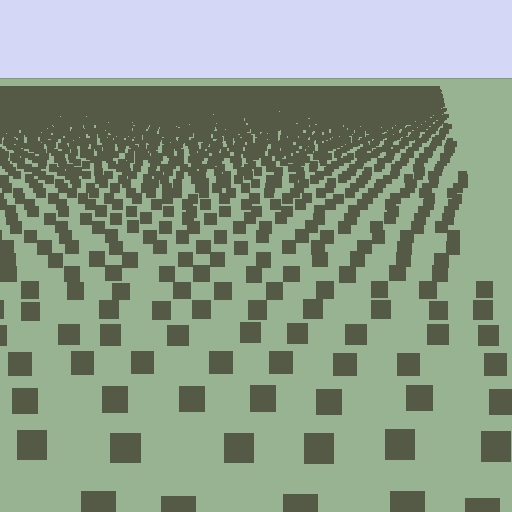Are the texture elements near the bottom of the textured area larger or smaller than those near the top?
Larger. Near the bottom, elements are closer to the viewer and appear at a bigger on-screen size.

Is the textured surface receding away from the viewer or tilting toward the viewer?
The surface is receding away from the viewer. Texture elements get smaller and denser toward the top.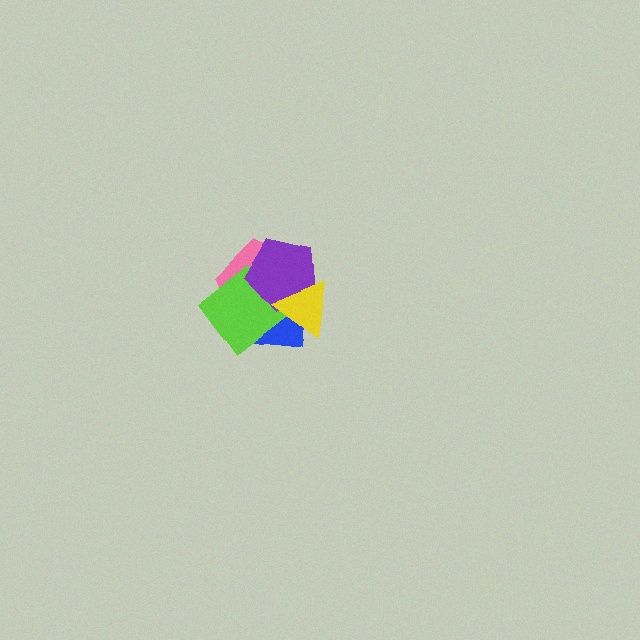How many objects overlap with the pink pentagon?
4 objects overlap with the pink pentagon.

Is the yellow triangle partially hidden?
No, no other shape covers it.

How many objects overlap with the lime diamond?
3 objects overlap with the lime diamond.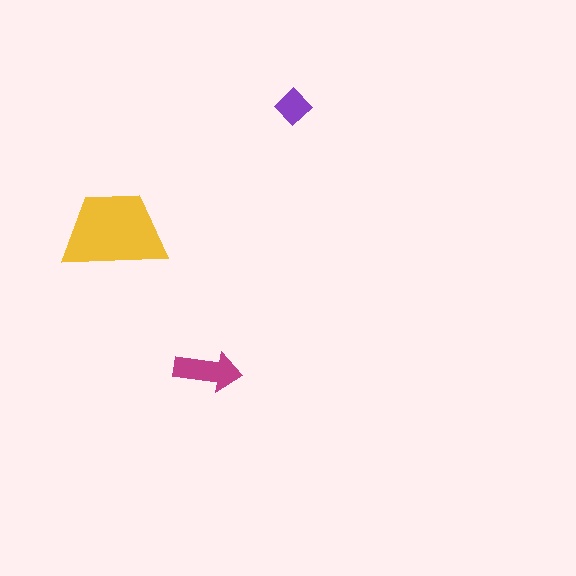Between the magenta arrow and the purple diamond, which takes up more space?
The magenta arrow.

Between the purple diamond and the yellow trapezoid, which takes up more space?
The yellow trapezoid.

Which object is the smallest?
The purple diamond.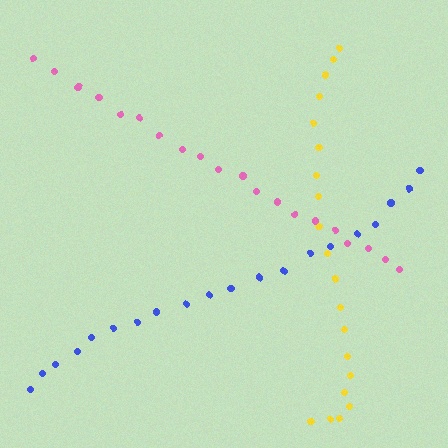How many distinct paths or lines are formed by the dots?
There are 3 distinct paths.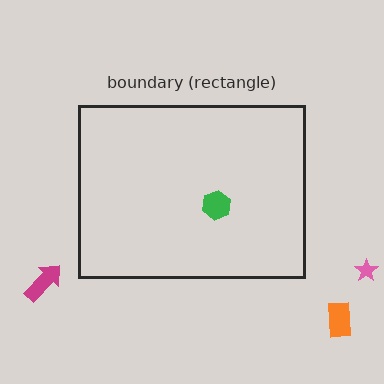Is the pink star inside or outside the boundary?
Outside.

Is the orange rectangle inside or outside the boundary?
Outside.